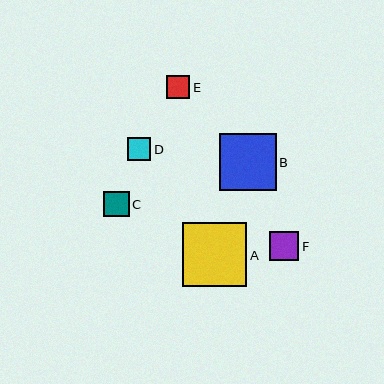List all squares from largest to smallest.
From largest to smallest: A, B, F, C, E, D.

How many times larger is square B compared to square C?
Square B is approximately 2.3 times the size of square C.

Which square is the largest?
Square A is the largest with a size of approximately 64 pixels.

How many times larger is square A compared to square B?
Square A is approximately 1.1 times the size of square B.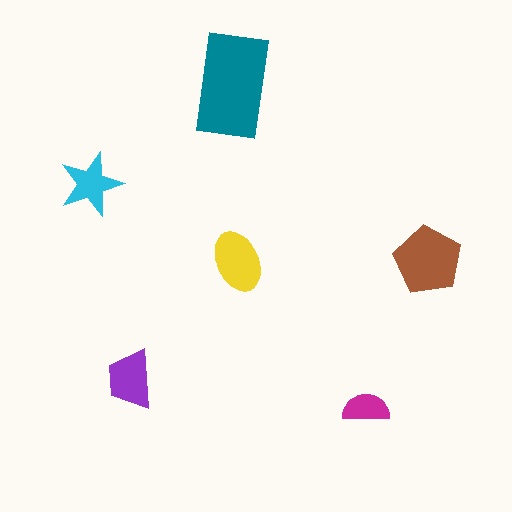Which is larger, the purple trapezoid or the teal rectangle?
The teal rectangle.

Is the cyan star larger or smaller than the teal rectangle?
Smaller.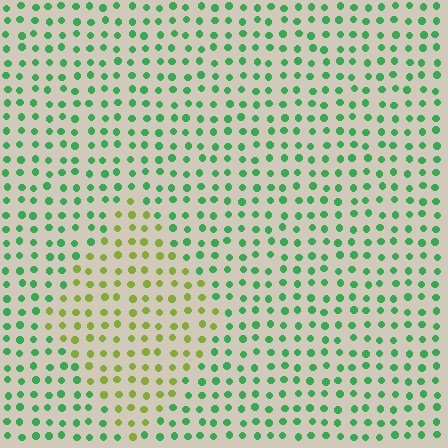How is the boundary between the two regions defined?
The boundary is defined purely by a slight shift in hue (about 55 degrees). Spacing, size, and orientation are identical on both sides.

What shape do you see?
I see a diamond.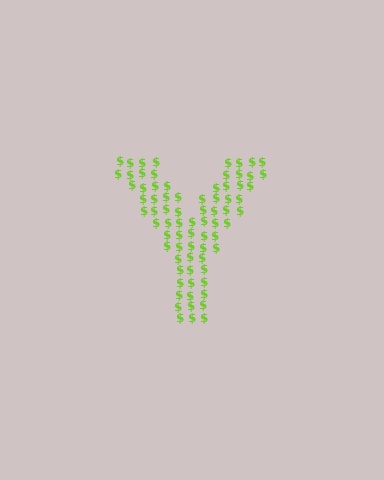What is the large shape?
The large shape is the letter Y.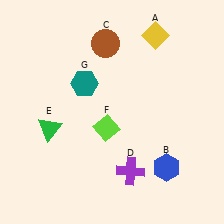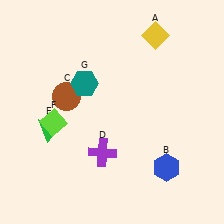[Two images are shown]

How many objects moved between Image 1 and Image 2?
3 objects moved between the two images.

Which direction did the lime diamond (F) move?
The lime diamond (F) moved left.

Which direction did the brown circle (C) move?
The brown circle (C) moved down.